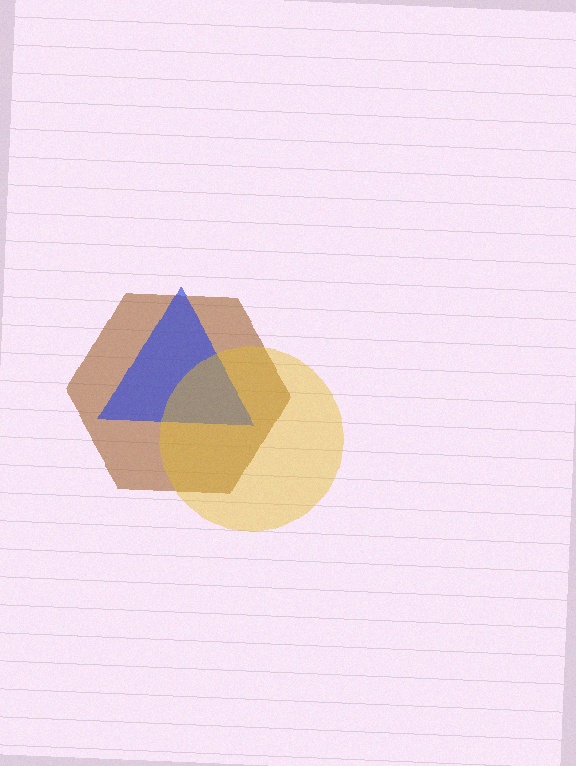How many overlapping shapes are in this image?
There are 3 overlapping shapes in the image.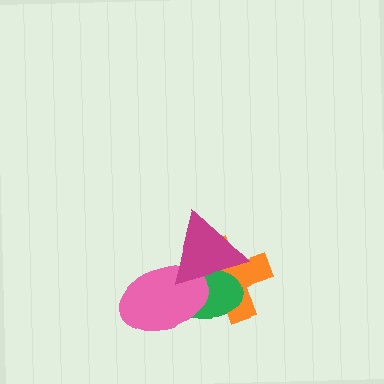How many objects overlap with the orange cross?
3 objects overlap with the orange cross.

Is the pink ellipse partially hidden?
Yes, it is partially covered by another shape.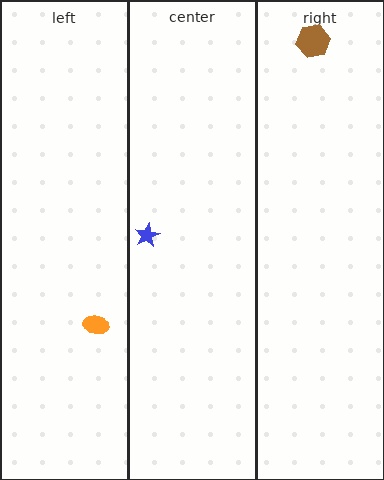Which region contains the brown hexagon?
The right region.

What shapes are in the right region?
The brown hexagon.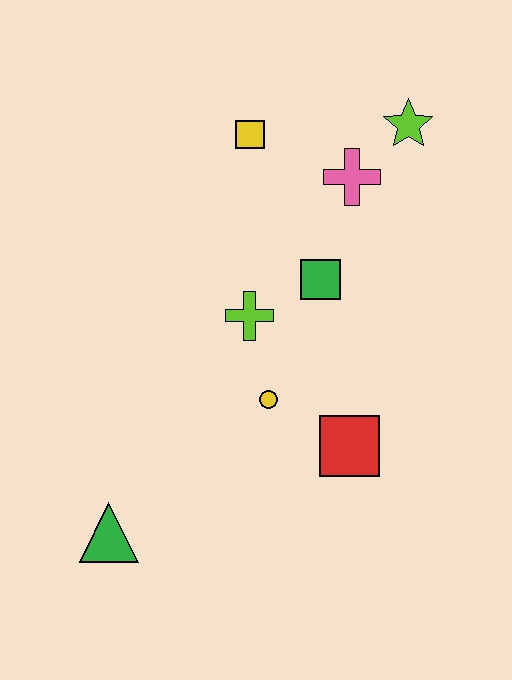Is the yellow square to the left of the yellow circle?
Yes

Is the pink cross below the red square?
No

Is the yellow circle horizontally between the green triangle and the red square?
Yes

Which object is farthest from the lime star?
The green triangle is farthest from the lime star.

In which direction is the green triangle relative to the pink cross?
The green triangle is below the pink cross.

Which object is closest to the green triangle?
The yellow circle is closest to the green triangle.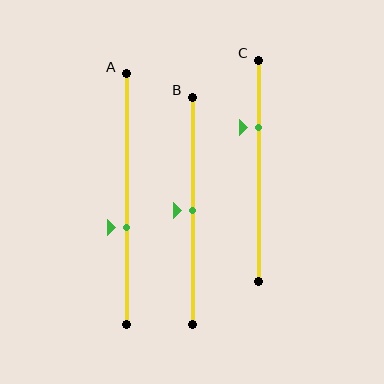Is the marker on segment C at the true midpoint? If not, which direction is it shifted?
No, the marker on segment C is shifted upward by about 20% of the segment length.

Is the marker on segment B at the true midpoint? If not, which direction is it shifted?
Yes, the marker on segment B is at the true midpoint.